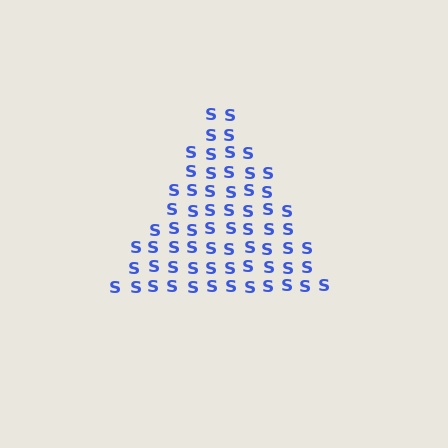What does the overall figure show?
The overall figure shows a triangle.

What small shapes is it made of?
It is made of small letter S's.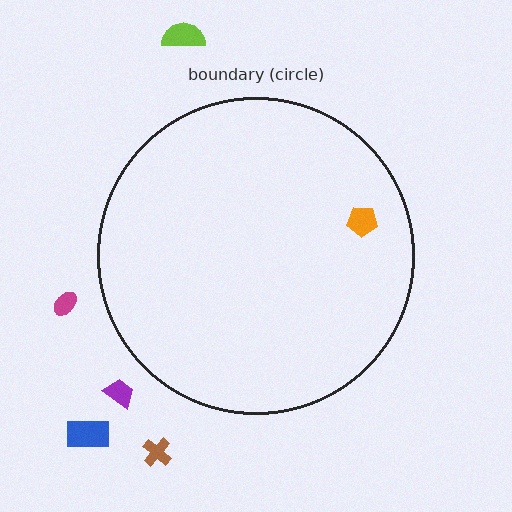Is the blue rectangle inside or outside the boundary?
Outside.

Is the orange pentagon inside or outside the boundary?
Inside.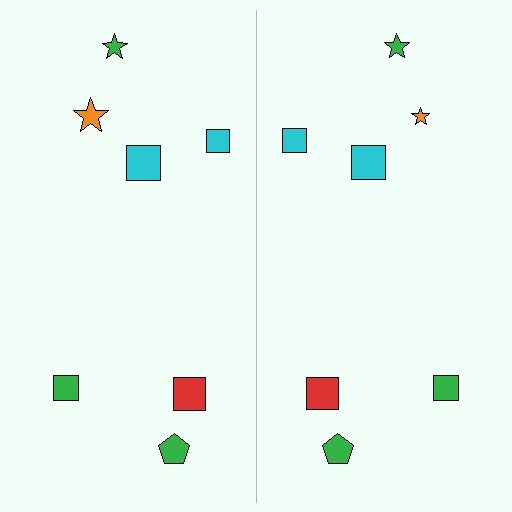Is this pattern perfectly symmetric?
No, the pattern is not perfectly symmetric. The orange star on the right side has a different size than its mirror counterpart.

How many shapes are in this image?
There are 14 shapes in this image.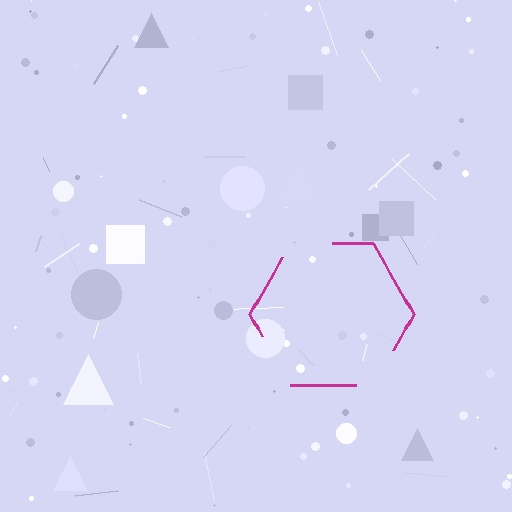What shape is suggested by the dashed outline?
The dashed outline suggests a hexagon.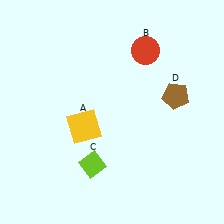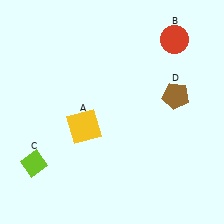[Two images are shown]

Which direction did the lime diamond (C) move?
The lime diamond (C) moved left.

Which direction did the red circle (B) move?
The red circle (B) moved right.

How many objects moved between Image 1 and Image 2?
2 objects moved between the two images.